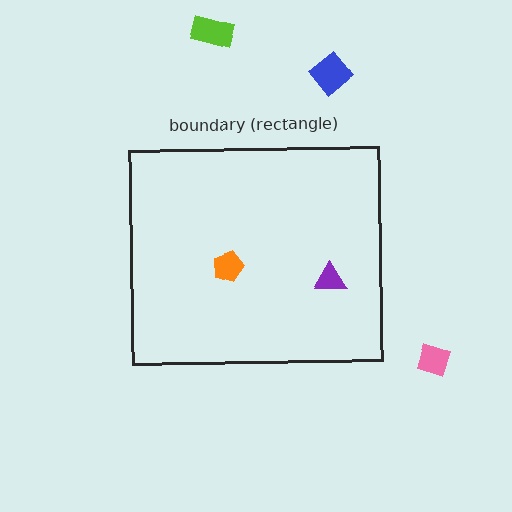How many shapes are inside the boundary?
2 inside, 3 outside.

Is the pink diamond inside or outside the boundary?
Outside.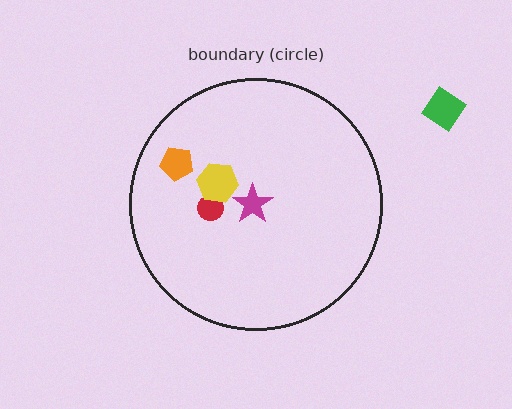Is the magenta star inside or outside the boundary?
Inside.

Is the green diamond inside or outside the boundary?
Outside.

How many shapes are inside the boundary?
4 inside, 1 outside.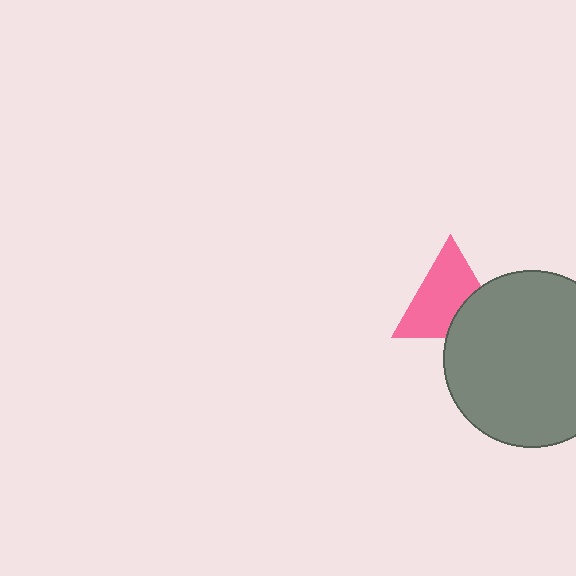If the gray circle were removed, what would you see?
You would see the complete pink triangle.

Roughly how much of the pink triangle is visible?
Most of it is visible (roughly 69%).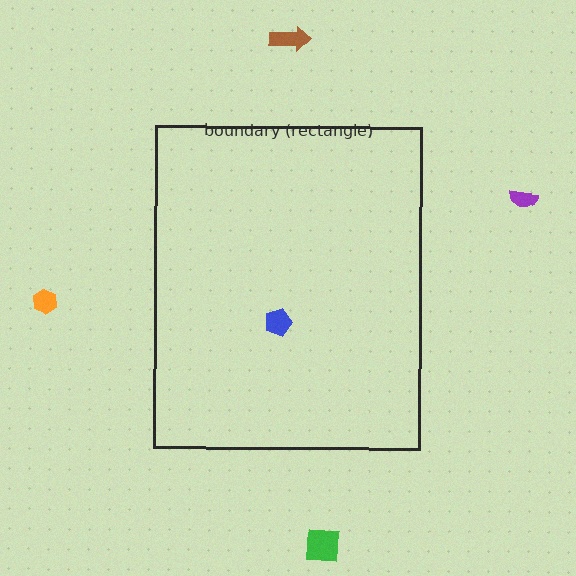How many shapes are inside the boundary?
1 inside, 4 outside.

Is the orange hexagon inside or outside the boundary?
Outside.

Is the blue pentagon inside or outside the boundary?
Inside.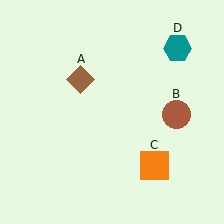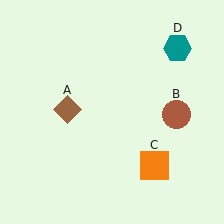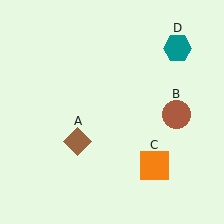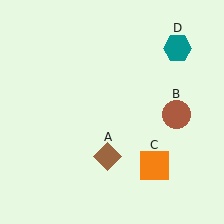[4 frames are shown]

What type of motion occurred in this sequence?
The brown diamond (object A) rotated counterclockwise around the center of the scene.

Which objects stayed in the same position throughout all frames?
Brown circle (object B) and orange square (object C) and teal hexagon (object D) remained stationary.